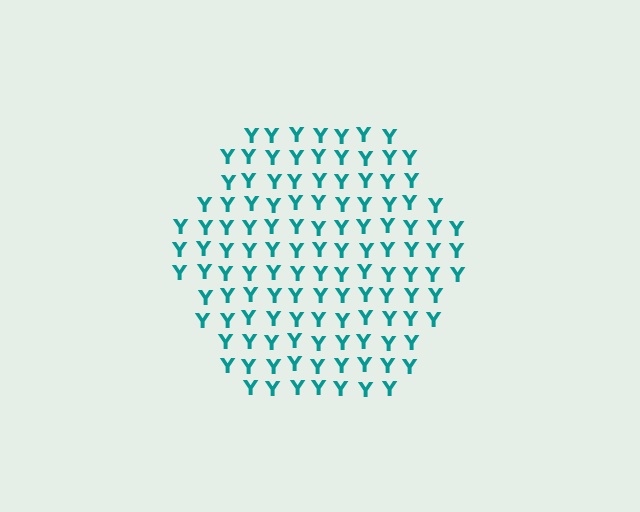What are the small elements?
The small elements are letter Y's.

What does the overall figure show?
The overall figure shows a hexagon.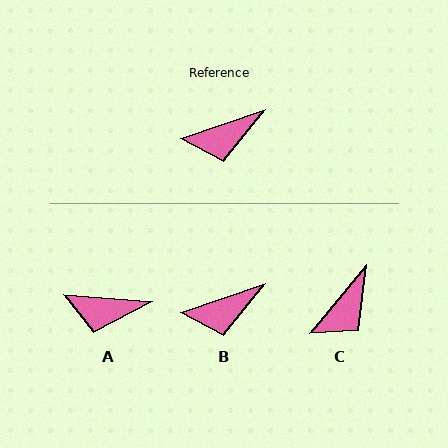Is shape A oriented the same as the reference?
No, it is off by about 23 degrees.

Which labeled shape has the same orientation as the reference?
B.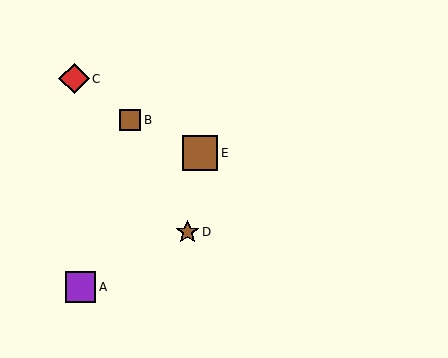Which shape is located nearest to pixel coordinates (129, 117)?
The brown square (labeled B) at (130, 120) is nearest to that location.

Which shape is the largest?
The brown square (labeled E) is the largest.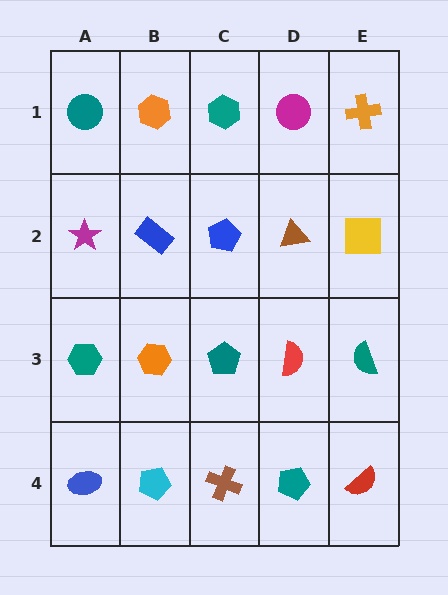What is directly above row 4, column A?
A teal hexagon.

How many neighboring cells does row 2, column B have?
4.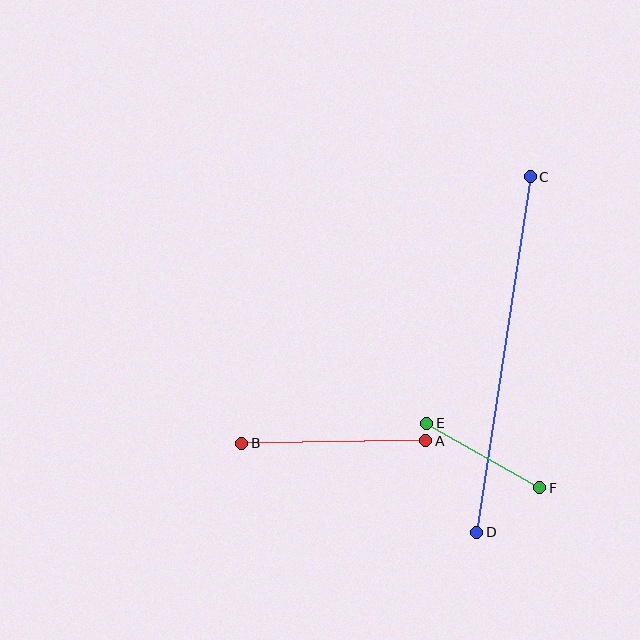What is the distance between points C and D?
The distance is approximately 359 pixels.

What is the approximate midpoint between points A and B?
The midpoint is at approximately (334, 442) pixels.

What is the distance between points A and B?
The distance is approximately 184 pixels.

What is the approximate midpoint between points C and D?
The midpoint is at approximately (504, 355) pixels.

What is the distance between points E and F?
The distance is approximately 130 pixels.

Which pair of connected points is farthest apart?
Points C and D are farthest apart.